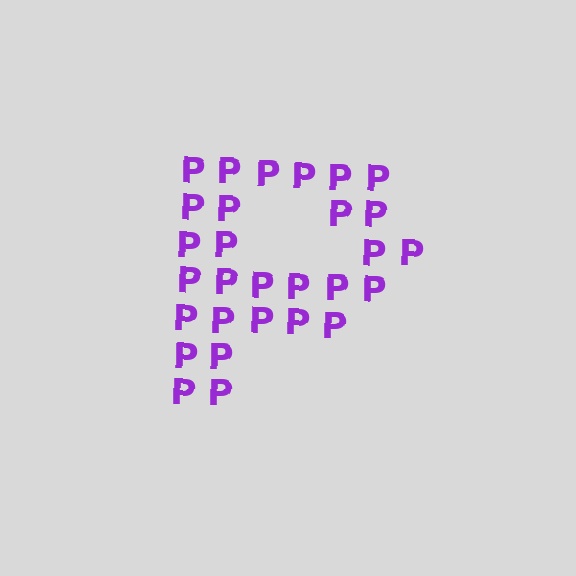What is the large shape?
The large shape is the letter P.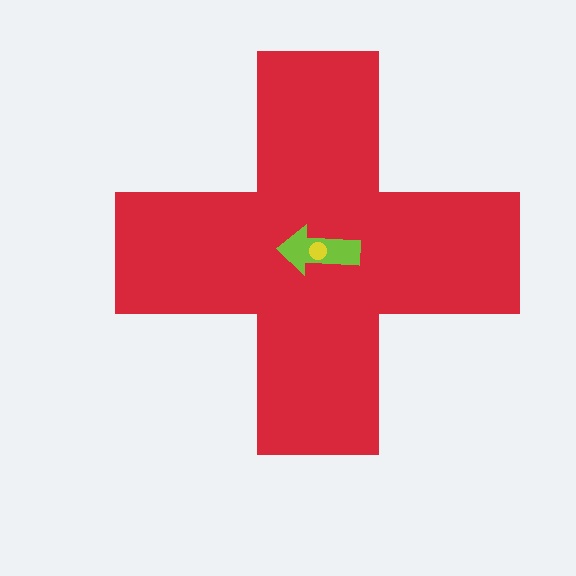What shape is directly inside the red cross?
The lime arrow.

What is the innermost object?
The yellow circle.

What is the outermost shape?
The red cross.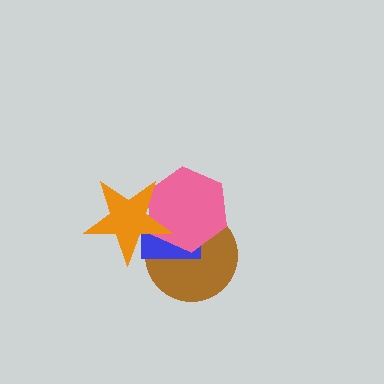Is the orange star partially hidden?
No, no other shape covers it.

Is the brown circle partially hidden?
Yes, it is partially covered by another shape.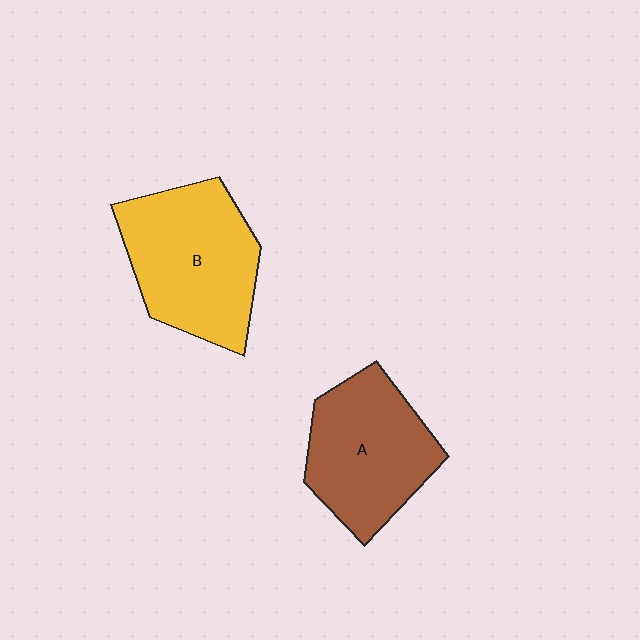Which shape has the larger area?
Shape B (yellow).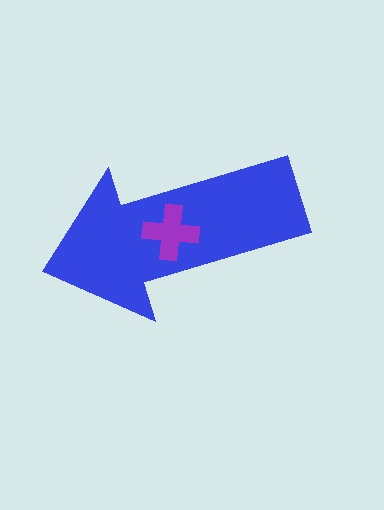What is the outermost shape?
The blue arrow.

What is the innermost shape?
The purple cross.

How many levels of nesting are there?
2.